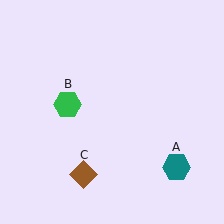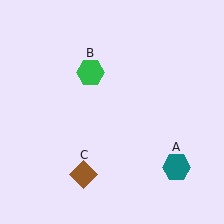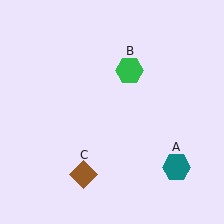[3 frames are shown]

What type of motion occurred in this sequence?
The green hexagon (object B) rotated clockwise around the center of the scene.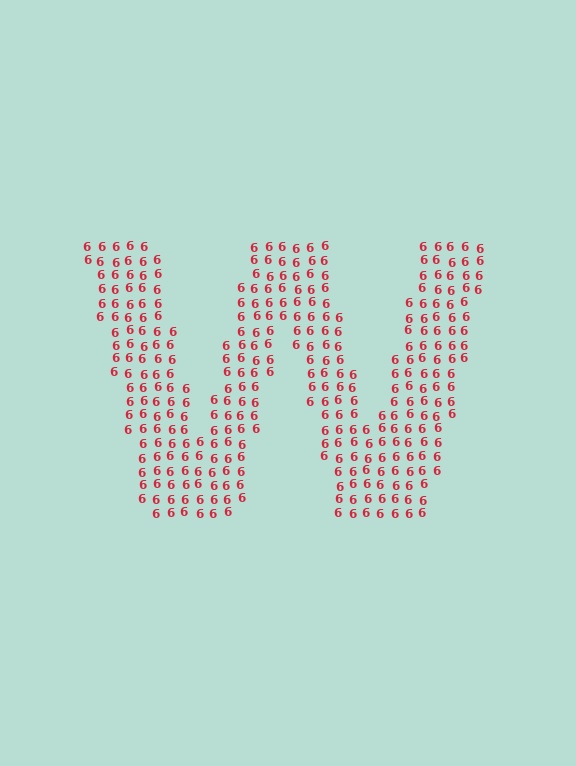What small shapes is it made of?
It is made of small digit 6's.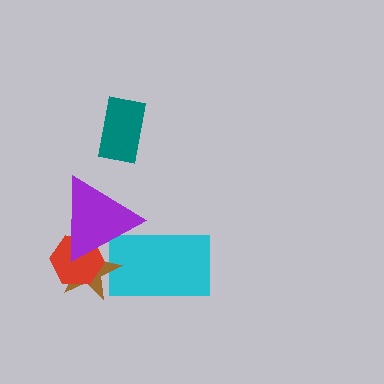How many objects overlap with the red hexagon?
2 objects overlap with the red hexagon.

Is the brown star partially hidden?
Yes, it is partially covered by another shape.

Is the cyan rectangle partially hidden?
Yes, it is partially covered by another shape.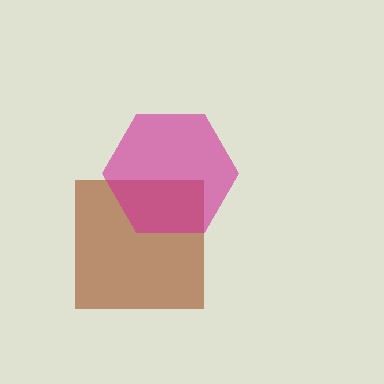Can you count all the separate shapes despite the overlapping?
Yes, there are 2 separate shapes.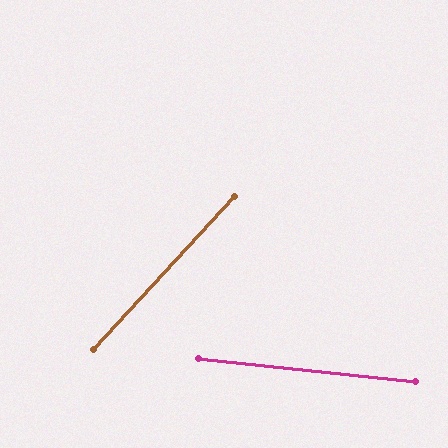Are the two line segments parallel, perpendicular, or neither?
Neither parallel nor perpendicular — they differ by about 53°.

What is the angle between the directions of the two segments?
Approximately 53 degrees.